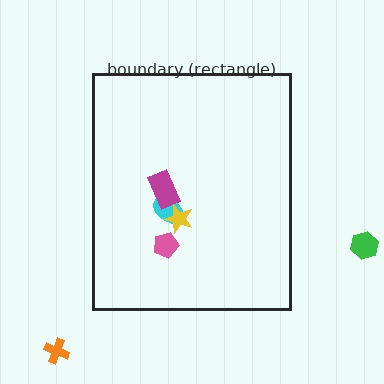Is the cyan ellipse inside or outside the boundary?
Inside.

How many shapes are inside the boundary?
4 inside, 2 outside.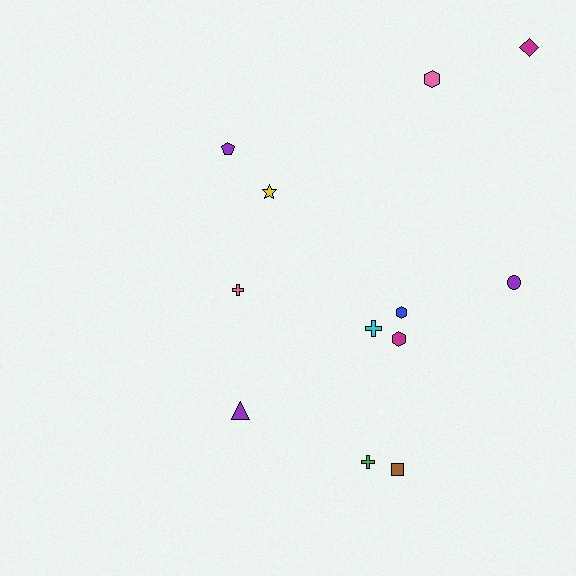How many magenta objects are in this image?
There are 2 magenta objects.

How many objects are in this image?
There are 12 objects.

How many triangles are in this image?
There is 1 triangle.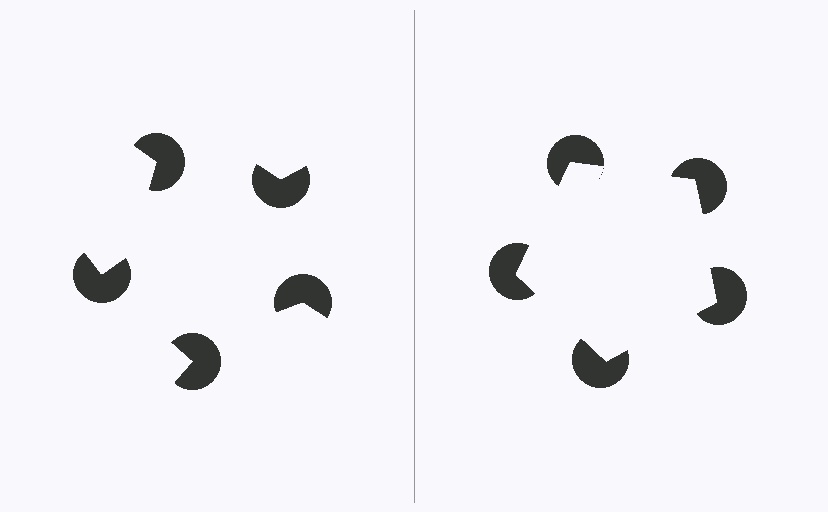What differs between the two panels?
The pac-man discs are positioned identically on both sides; only the wedge orientations differ. On the right they align to a pentagon; on the left they are misaligned.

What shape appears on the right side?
An illusory pentagon.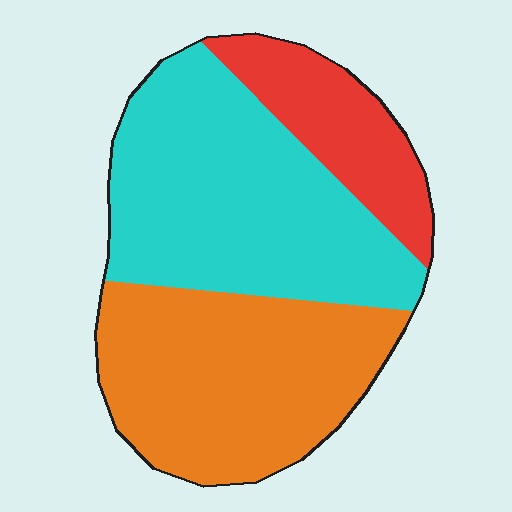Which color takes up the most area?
Cyan, at roughly 45%.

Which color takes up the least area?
Red, at roughly 15%.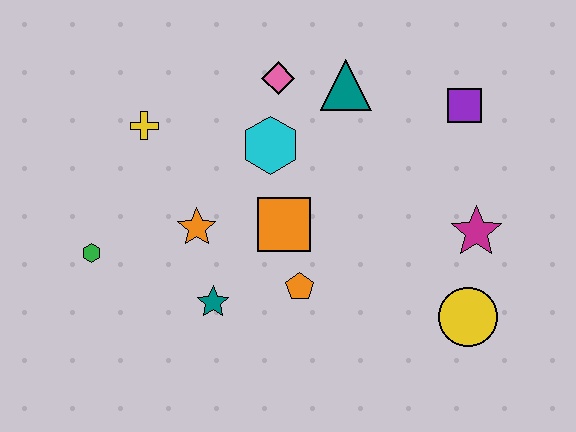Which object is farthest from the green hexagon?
The purple square is farthest from the green hexagon.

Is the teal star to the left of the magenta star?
Yes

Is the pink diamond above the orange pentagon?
Yes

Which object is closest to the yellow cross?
The orange star is closest to the yellow cross.